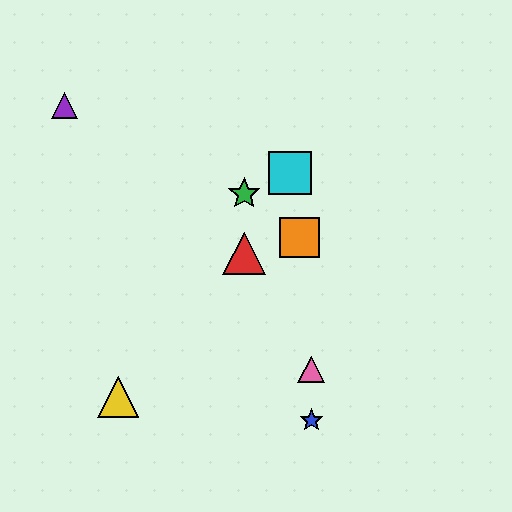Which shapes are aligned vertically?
The red triangle, the green star are aligned vertically.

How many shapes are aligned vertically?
2 shapes (the red triangle, the green star) are aligned vertically.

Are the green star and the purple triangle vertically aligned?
No, the green star is at x≈244 and the purple triangle is at x≈65.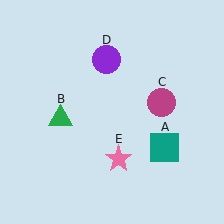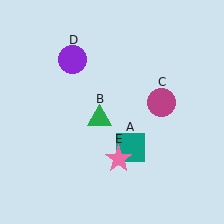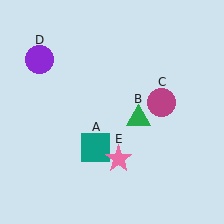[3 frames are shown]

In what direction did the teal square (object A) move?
The teal square (object A) moved left.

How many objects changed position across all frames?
3 objects changed position: teal square (object A), green triangle (object B), purple circle (object D).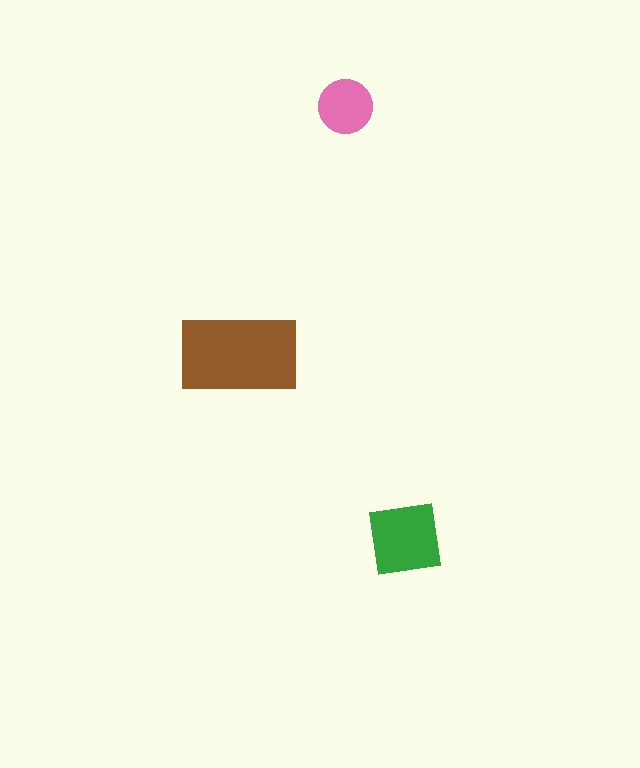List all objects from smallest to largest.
The pink circle, the green square, the brown rectangle.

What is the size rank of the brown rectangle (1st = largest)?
1st.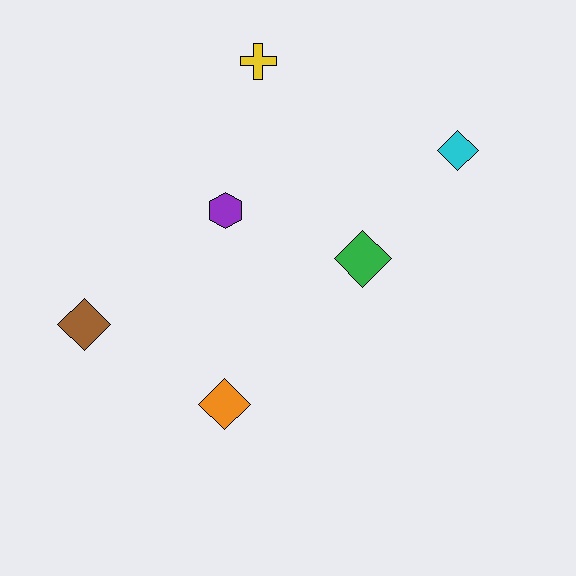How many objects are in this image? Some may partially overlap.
There are 6 objects.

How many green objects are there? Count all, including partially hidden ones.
There is 1 green object.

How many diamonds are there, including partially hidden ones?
There are 4 diamonds.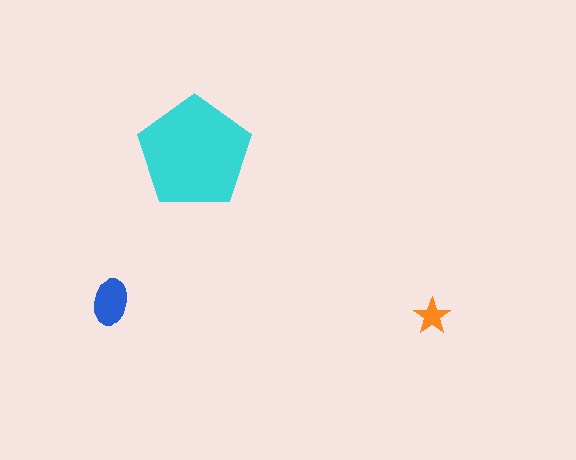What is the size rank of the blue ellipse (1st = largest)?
2nd.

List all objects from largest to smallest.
The cyan pentagon, the blue ellipse, the orange star.